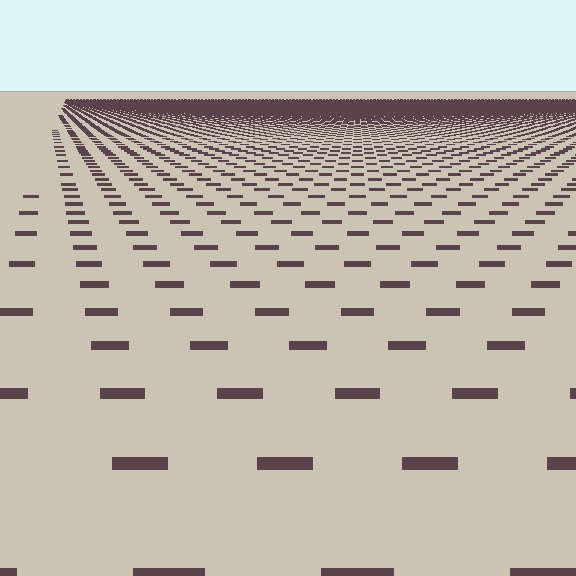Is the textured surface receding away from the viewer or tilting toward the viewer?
The surface is receding away from the viewer. Texture elements get smaller and denser toward the top.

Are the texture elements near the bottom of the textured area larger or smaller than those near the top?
Larger. Near the bottom, elements are closer to the viewer and appear at a bigger on-screen size.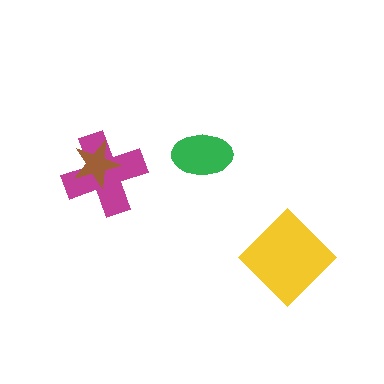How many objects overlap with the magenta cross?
1 object overlaps with the magenta cross.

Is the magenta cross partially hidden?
Yes, it is partially covered by another shape.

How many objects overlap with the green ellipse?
0 objects overlap with the green ellipse.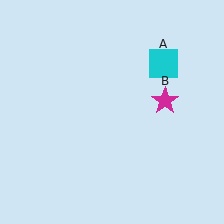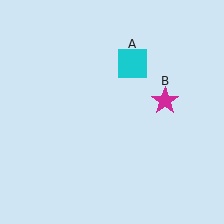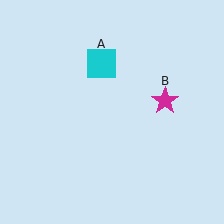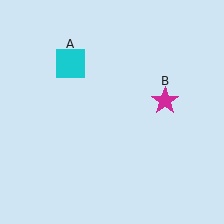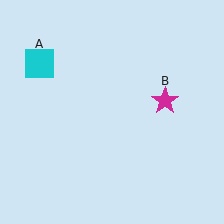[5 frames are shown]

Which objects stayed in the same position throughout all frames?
Magenta star (object B) remained stationary.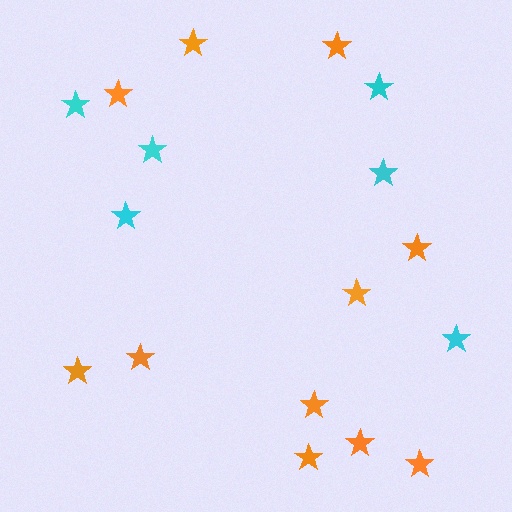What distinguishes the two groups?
There are 2 groups: one group of cyan stars (6) and one group of orange stars (11).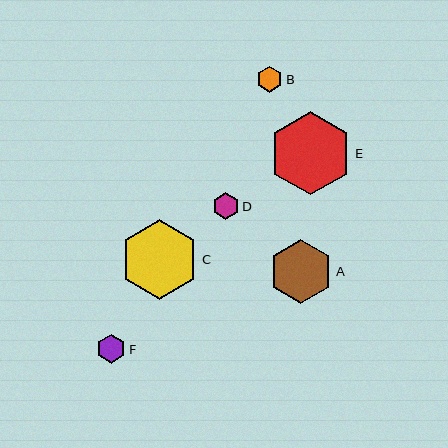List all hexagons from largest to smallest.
From largest to smallest: E, C, A, F, D, B.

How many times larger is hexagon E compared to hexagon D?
Hexagon E is approximately 3.1 times the size of hexagon D.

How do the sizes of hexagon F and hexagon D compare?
Hexagon F and hexagon D are approximately the same size.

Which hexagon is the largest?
Hexagon E is the largest with a size of approximately 83 pixels.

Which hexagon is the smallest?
Hexagon B is the smallest with a size of approximately 26 pixels.